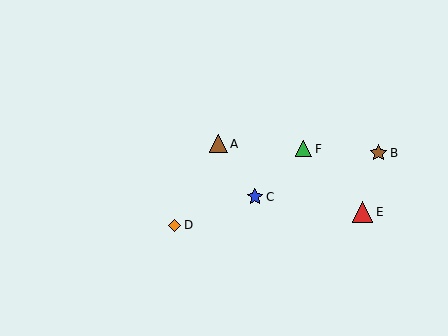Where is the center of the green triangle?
The center of the green triangle is at (304, 149).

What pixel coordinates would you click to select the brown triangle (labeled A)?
Click at (218, 144) to select the brown triangle A.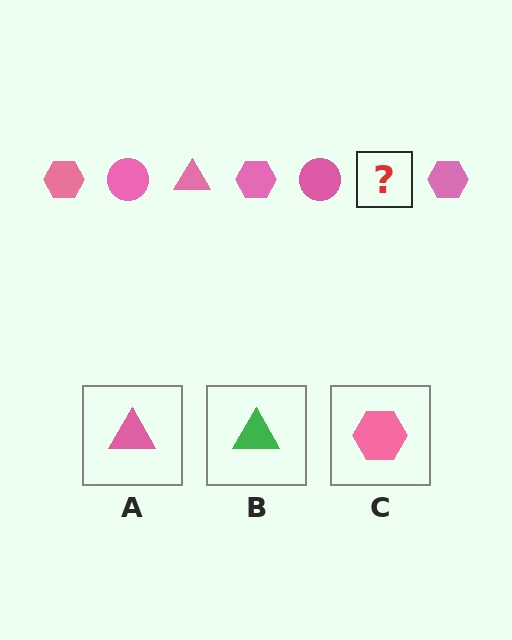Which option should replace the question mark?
Option A.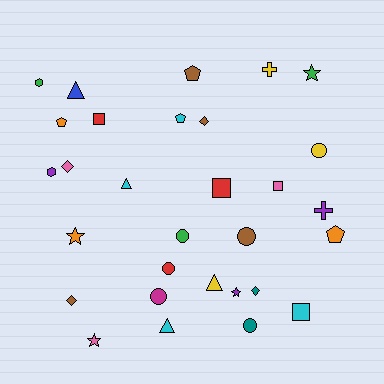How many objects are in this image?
There are 30 objects.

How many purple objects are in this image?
There are 3 purple objects.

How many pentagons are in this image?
There are 4 pentagons.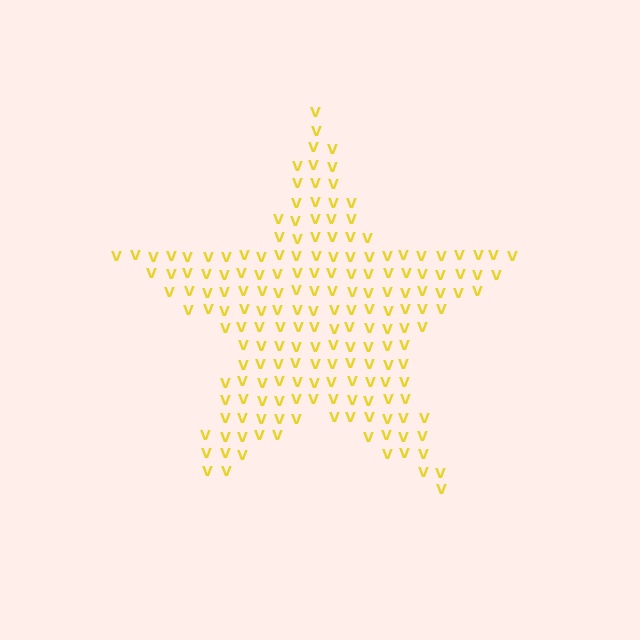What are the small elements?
The small elements are letter V's.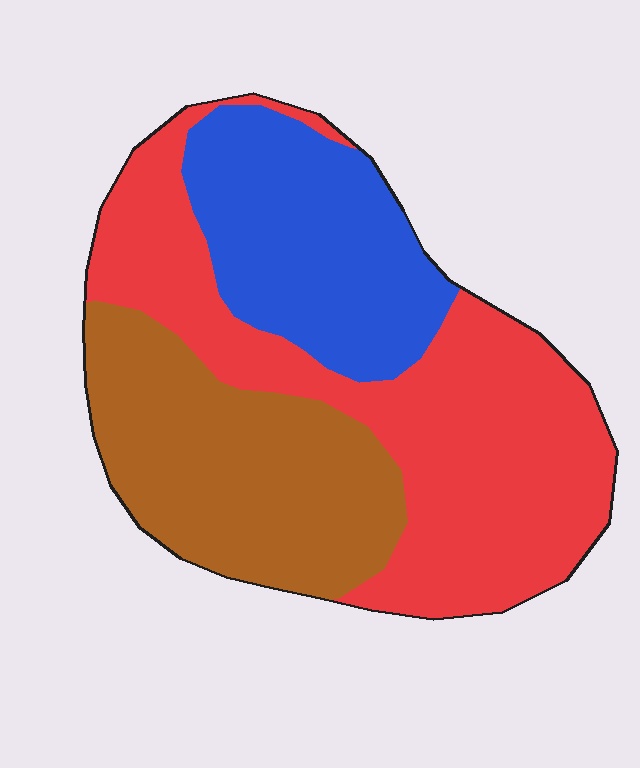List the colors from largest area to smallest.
From largest to smallest: red, brown, blue.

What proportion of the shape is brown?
Brown takes up between a quarter and a half of the shape.